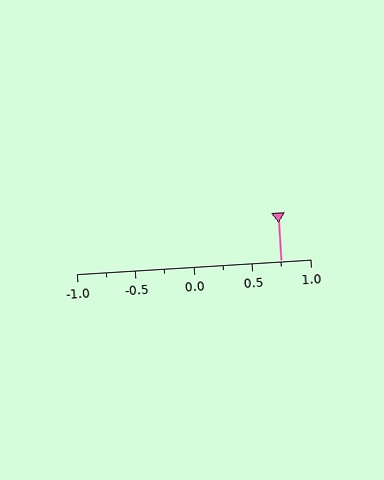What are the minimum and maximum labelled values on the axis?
The axis runs from -1.0 to 1.0.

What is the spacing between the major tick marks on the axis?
The major ticks are spaced 0.5 apart.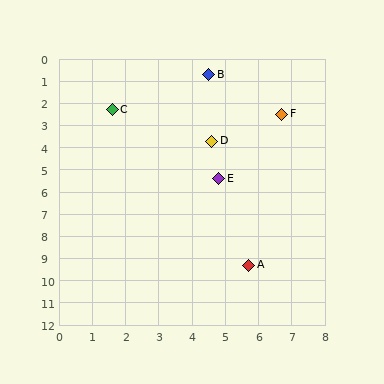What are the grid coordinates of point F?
Point F is at approximately (6.7, 2.5).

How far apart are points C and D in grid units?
Points C and D are about 3.3 grid units apart.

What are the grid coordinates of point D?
Point D is at approximately (4.6, 3.7).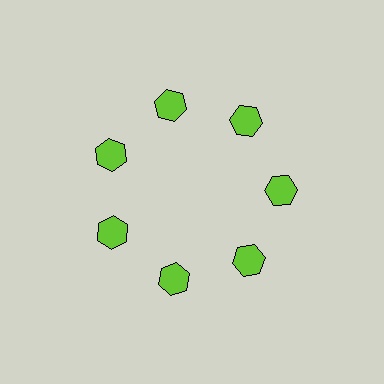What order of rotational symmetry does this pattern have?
This pattern has 7-fold rotational symmetry.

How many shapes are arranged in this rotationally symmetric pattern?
There are 7 shapes, arranged in 7 groups of 1.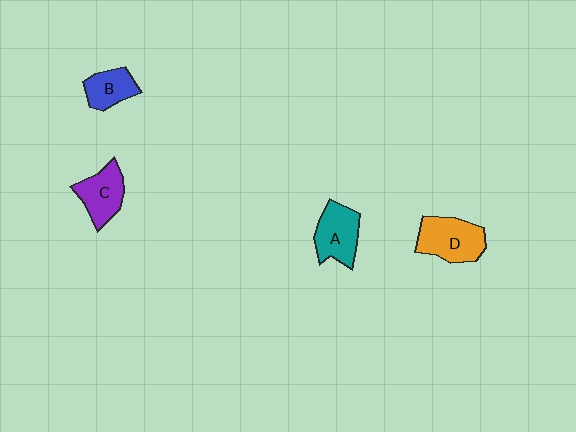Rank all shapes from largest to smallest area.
From largest to smallest: D (orange), A (teal), C (purple), B (blue).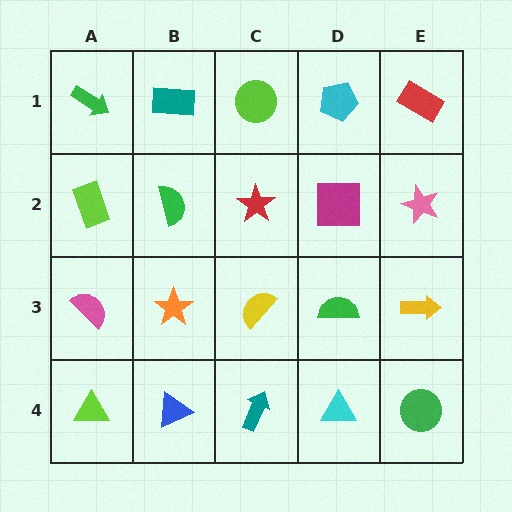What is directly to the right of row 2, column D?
A pink star.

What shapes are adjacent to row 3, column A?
A lime rectangle (row 2, column A), a lime triangle (row 4, column A), an orange star (row 3, column B).